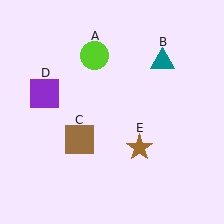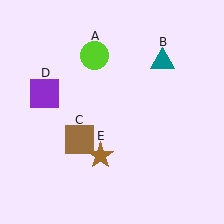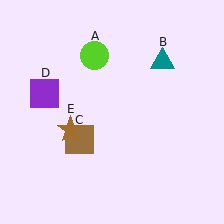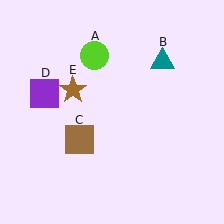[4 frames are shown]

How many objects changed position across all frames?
1 object changed position: brown star (object E).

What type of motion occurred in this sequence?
The brown star (object E) rotated clockwise around the center of the scene.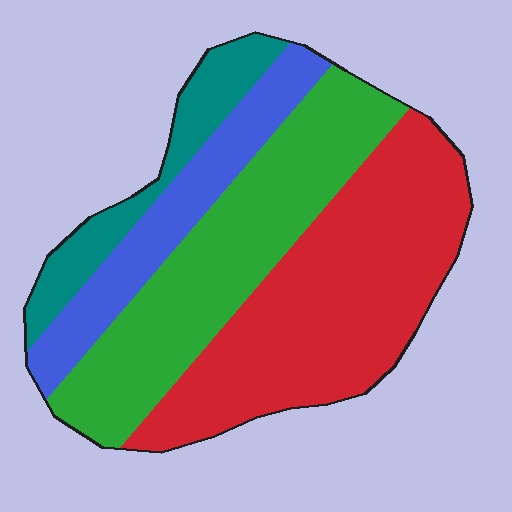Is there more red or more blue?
Red.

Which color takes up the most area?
Red, at roughly 40%.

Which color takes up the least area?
Teal, at roughly 10%.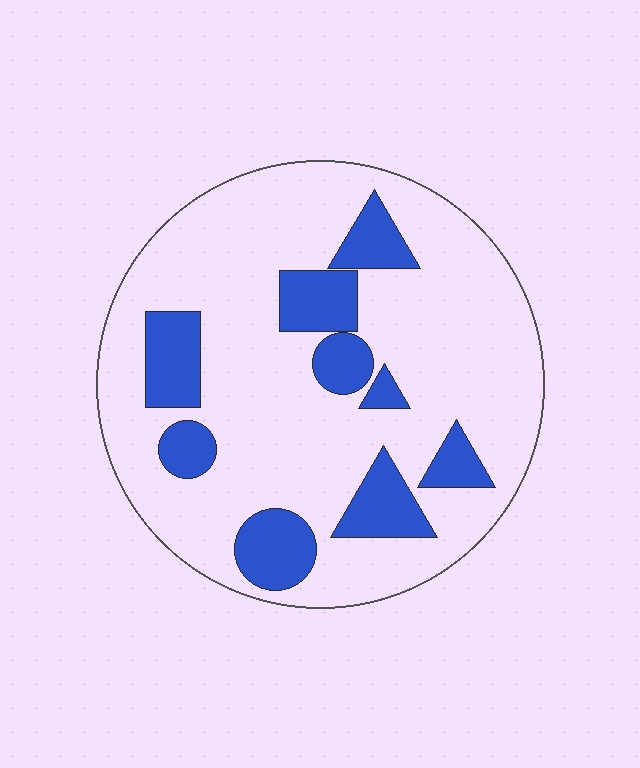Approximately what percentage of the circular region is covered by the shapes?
Approximately 20%.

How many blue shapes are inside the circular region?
9.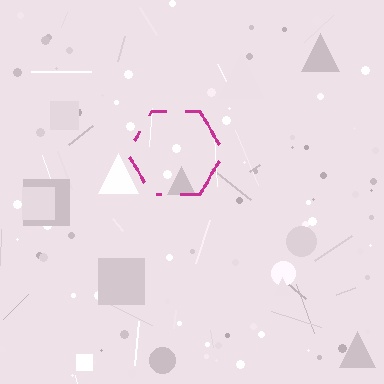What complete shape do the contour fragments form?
The contour fragments form a hexagon.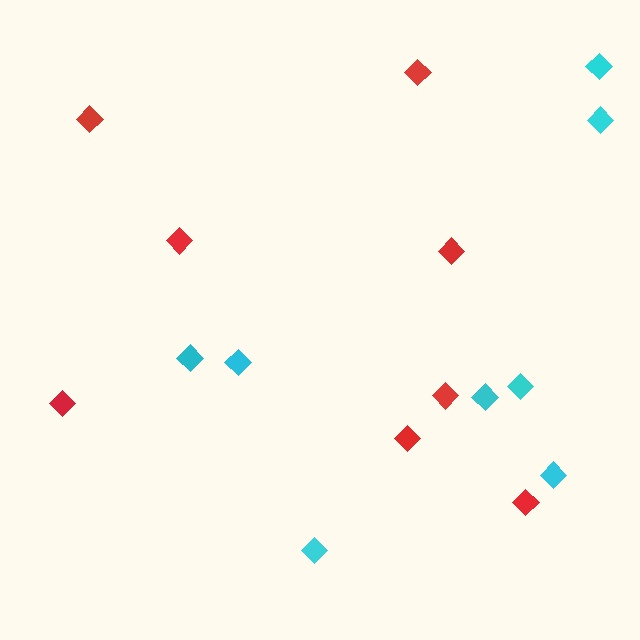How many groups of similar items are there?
There are 2 groups: one group of red diamonds (8) and one group of cyan diamonds (8).